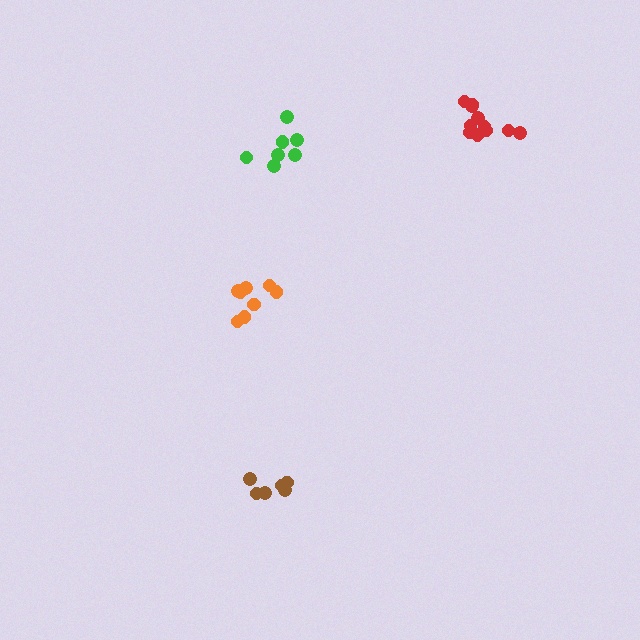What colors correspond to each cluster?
The clusters are colored: brown, green, orange, red.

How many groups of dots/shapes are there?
There are 4 groups.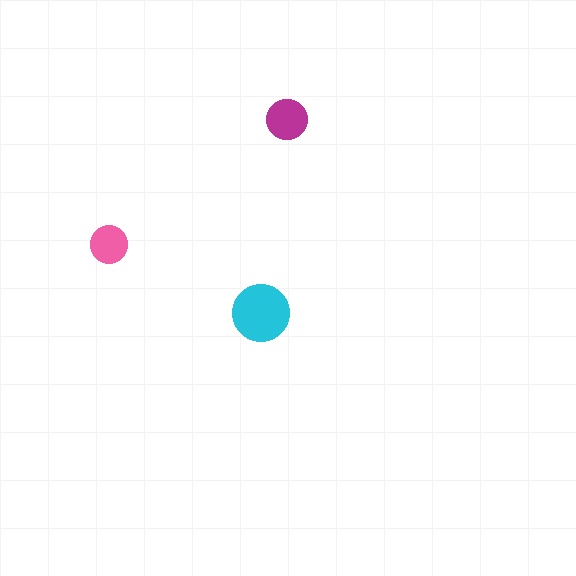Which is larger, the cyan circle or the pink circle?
The cyan one.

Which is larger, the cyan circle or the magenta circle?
The cyan one.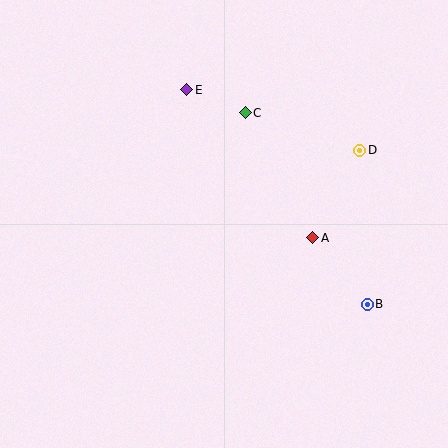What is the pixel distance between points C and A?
The distance between C and A is 142 pixels.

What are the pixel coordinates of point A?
Point A is at (313, 238).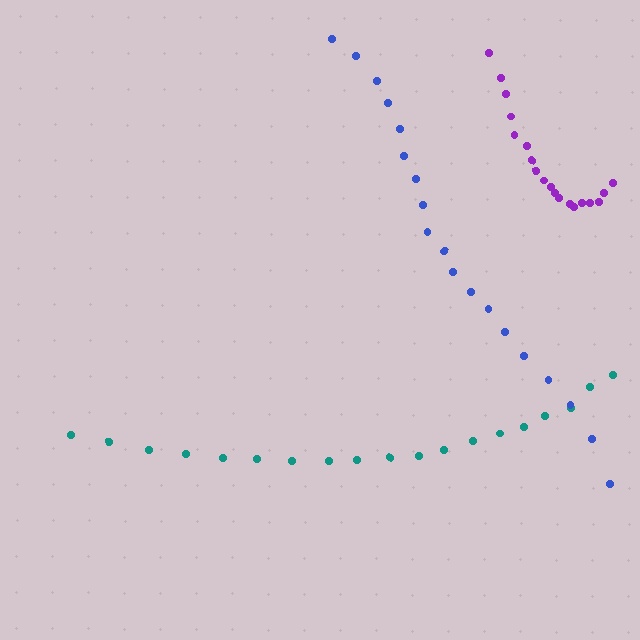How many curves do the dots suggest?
There are 3 distinct paths.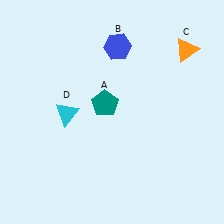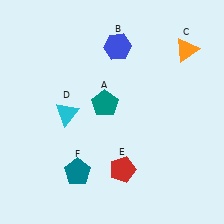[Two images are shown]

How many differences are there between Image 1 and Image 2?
There are 2 differences between the two images.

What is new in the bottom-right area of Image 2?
A red pentagon (E) was added in the bottom-right area of Image 2.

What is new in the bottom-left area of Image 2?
A teal pentagon (F) was added in the bottom-left area of Image 2.